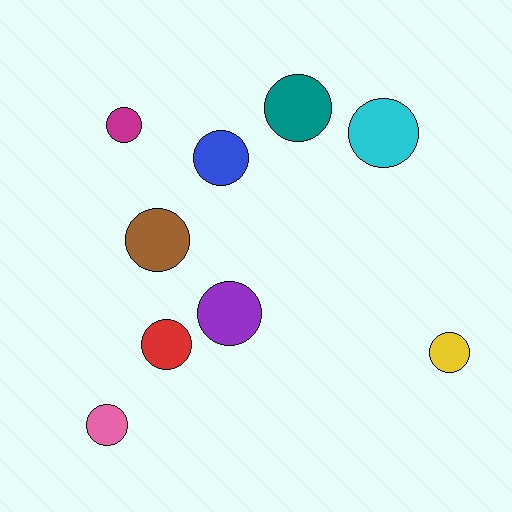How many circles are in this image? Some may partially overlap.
There are 9 circles.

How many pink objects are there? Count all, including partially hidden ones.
There is 1 pink object.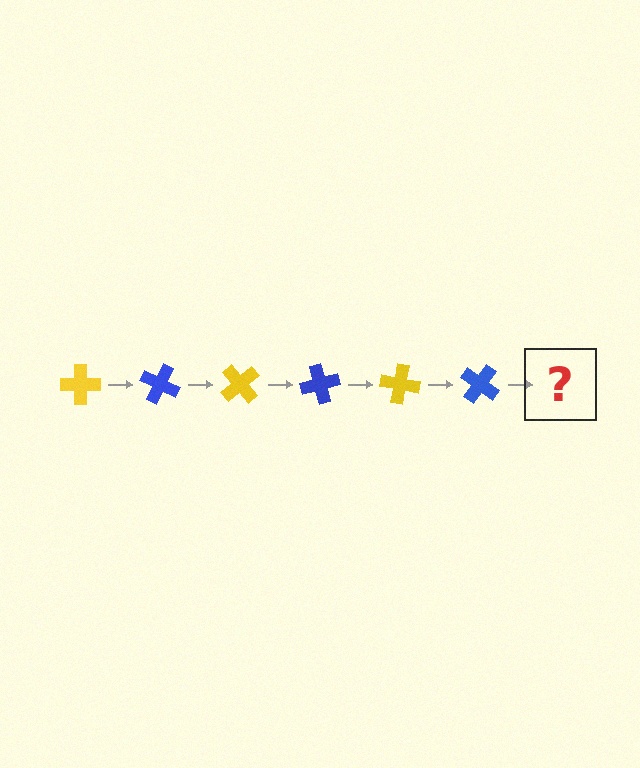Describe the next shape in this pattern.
It should be a yellow cross, rotated 150 degrees from the start.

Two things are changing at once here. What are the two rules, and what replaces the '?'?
The two rules are that it rotates 25 degrees each step and the color cycles through yellow and blue. The '?' should be a yellow cross, rotated 150 degrees from the start.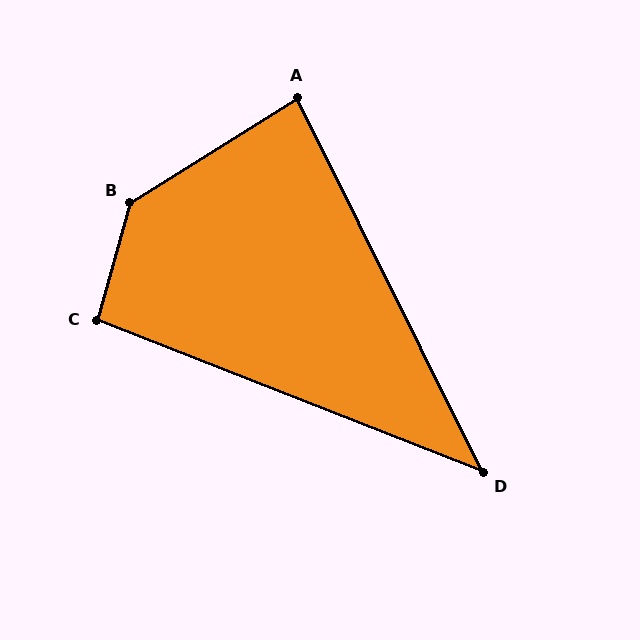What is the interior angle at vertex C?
Approximately 96 degrees (obtuse).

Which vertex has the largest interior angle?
B, at approximately 138 degrees.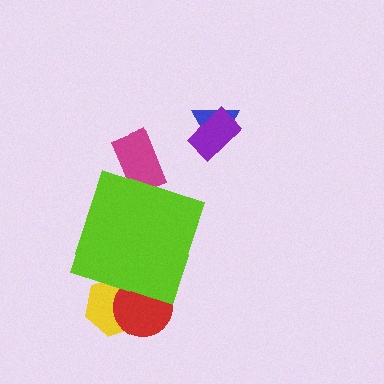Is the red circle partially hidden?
Yes, the red circle is partially hidden behind the lime diamond.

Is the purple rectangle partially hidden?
No, the purple rectangle is fully visible.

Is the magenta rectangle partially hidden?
Yes, the magenta rectangle is partially hidden behind the lime diamond.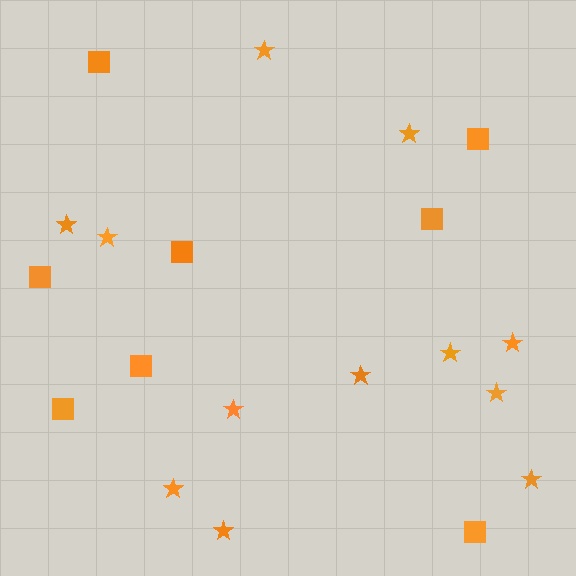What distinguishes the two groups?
There are 2 groups: one group of squares (8) and one group of stars (12).